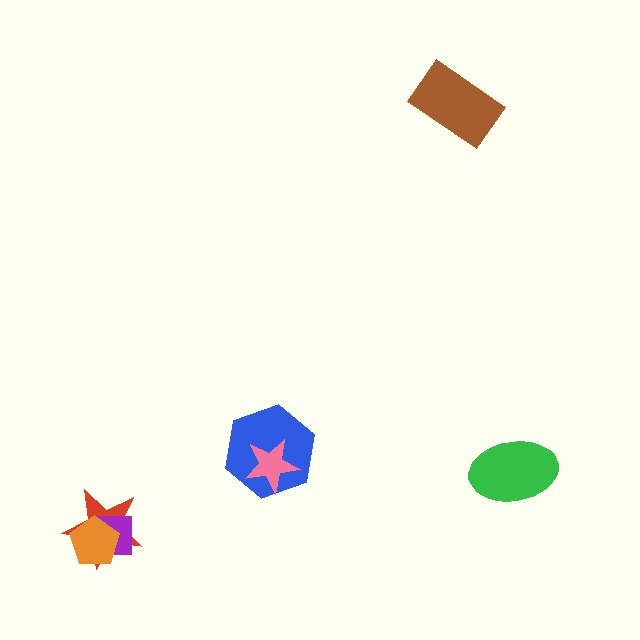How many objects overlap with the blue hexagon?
1 object overlaps with the blue hexagon.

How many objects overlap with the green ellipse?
0 objects overlap with the green ellipse.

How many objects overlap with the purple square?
2 objects overlap with the purple square.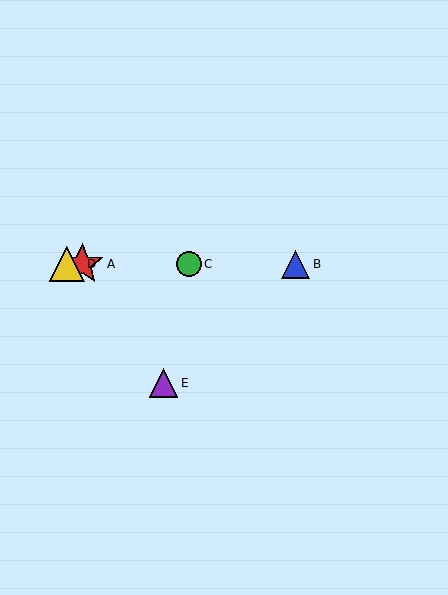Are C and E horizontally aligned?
No, C is at y≈264 and E is at y≈383.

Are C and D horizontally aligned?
Yes, both are at y≈264.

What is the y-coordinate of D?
Object D is at y≈264.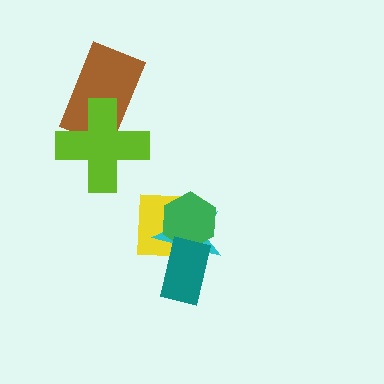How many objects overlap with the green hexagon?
3 objects overlap with the green hexagon.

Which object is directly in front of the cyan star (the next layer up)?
The green hexagon is directly in front of the cyan star.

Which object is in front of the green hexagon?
The teal rectangle is in front of the green hexagon.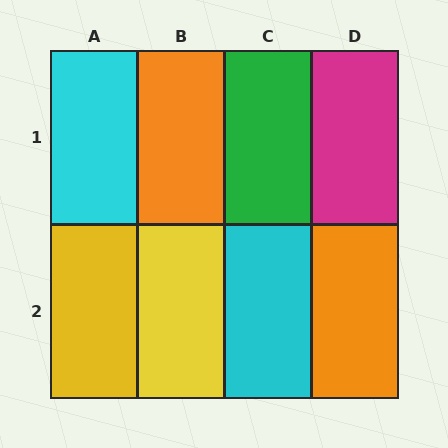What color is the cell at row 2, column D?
Orange.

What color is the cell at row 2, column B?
Yellow.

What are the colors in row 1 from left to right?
Cyan, orange, green, magenta.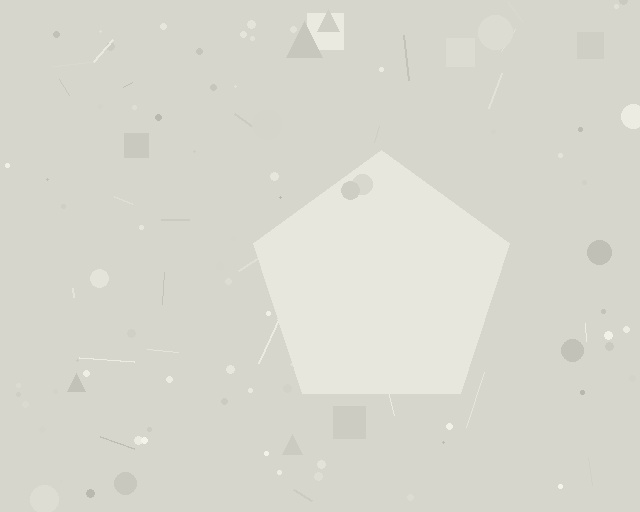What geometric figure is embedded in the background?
A pentagon is embedded in the background.